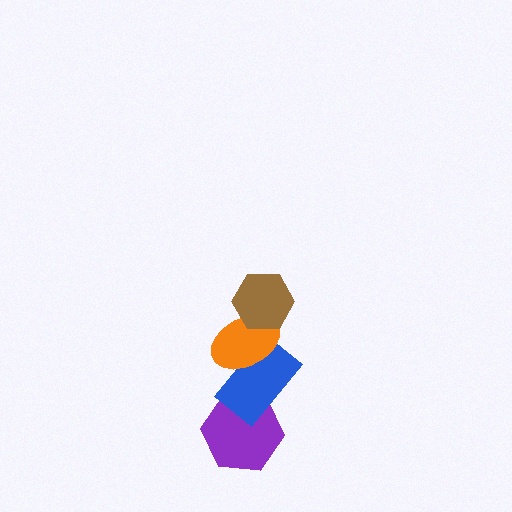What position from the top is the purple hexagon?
The purple hexagon is 4th from the top.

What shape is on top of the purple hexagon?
The blue rectangle is on top of the purple hexagon.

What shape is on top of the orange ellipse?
The brown hexagon is on top of the orange ellipse.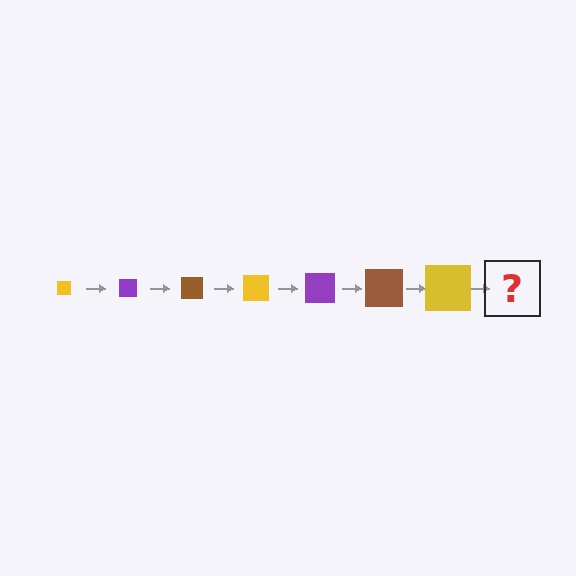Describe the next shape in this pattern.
It should be a purple square, larger than the previous one.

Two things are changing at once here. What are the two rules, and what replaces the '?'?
The two rules are that the square grows larger each step and the color cycles through yellow, purple, and brown. The '?' should be a purple square, larger than the previous one.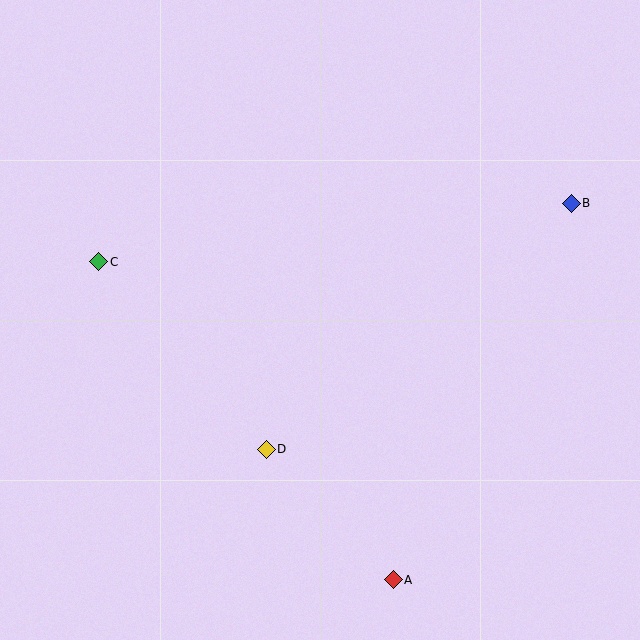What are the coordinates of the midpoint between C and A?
The midpoint between C and A is at (246, 421).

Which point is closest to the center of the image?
Point D at (266, 449) is closest to the center.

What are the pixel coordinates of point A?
Point A is at (393, 580).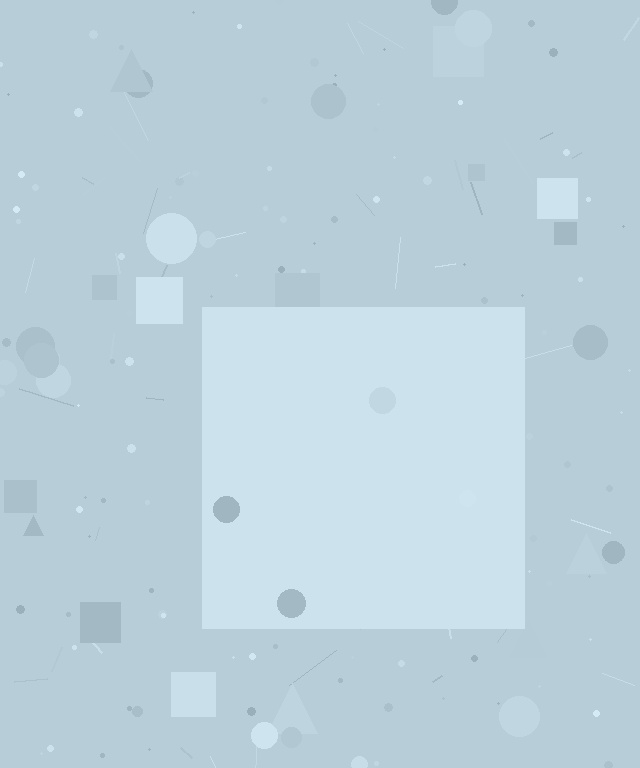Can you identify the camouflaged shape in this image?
The camouflaged shape is a square.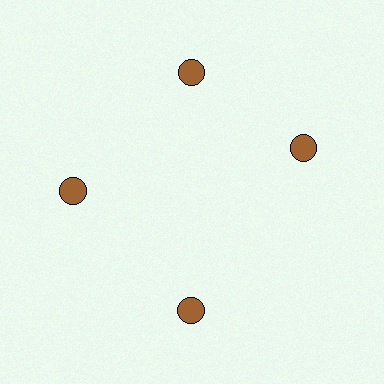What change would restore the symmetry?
The symmetry would be restored by rotating it back into even spacing with its neighbors so that all 4 circles sit at equal angles and equal distance from the center.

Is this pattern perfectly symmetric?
No. The 4 brown circles are arranged in a ring, but one element near the 3 o'clock position is rotated out of alignment along the ring, breaking the 4-fold rotational symmetry.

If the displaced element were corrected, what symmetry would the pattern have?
It would have 4-fold rotational symmetry — the pattern would map onto itself every 90 degrees.